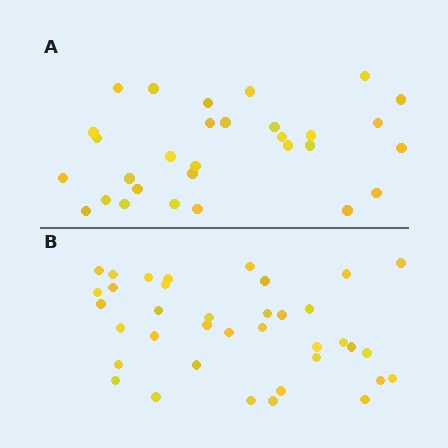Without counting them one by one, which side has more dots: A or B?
Region B (the bottom region) has more dots.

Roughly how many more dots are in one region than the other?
Region B has roughly 8 or so more dots than region A.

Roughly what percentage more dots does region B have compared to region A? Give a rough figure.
About 25% more.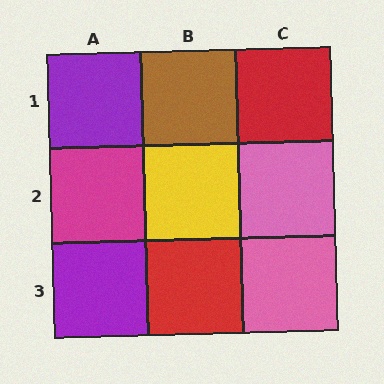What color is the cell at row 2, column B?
Yellow.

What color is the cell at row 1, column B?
Brown.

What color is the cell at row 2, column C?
Pink.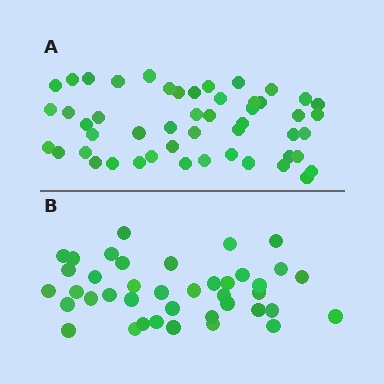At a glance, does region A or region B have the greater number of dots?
Region A (the top region) has more dots.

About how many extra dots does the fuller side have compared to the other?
Region A has roughly 10 or so more dots than region B.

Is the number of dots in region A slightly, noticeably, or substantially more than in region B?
Region A has noticeably more, but not dramatically so. The ratio is roughly 1.2 to 1.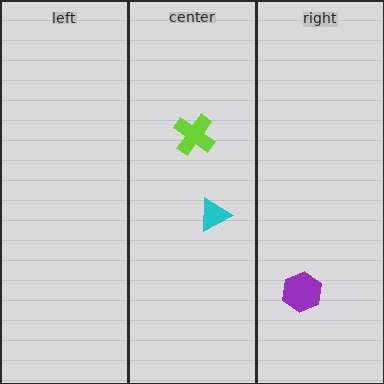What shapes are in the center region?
The cyan triangle, the lime cross.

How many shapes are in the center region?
2.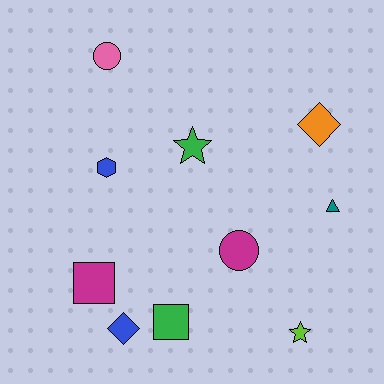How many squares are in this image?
There are 2 squares.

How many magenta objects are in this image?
There are 2 magenta objects.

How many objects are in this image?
There are 10 objects.